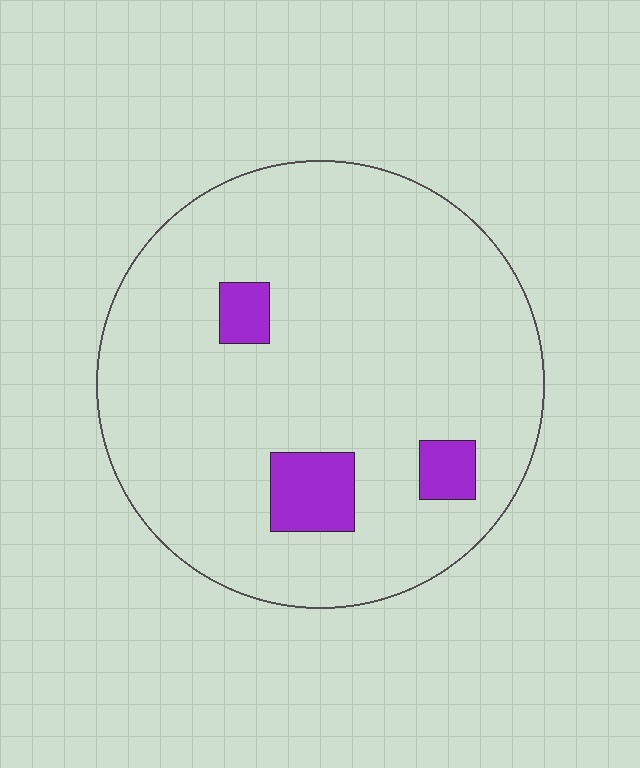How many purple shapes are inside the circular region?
3.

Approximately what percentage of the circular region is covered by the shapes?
Approximately 10%.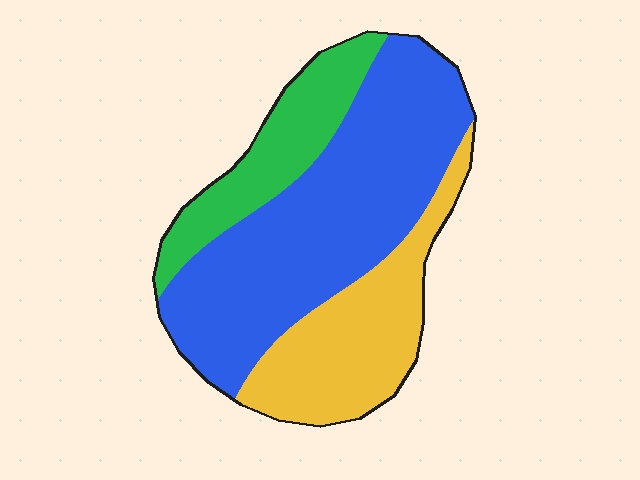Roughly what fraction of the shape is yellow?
Yellow covers about 25% of the shape.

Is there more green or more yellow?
Yellow.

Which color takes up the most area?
Blue, at roughly 55%.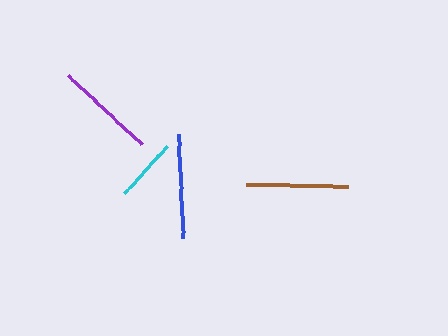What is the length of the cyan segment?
The cyan segment is approximately 64 pixels long.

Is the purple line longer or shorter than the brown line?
The brown line is longer than the purple line.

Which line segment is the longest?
The blue line is the longest at approximately 105 pixels.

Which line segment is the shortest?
The cyan line is the shortest at approximately 64 pixels.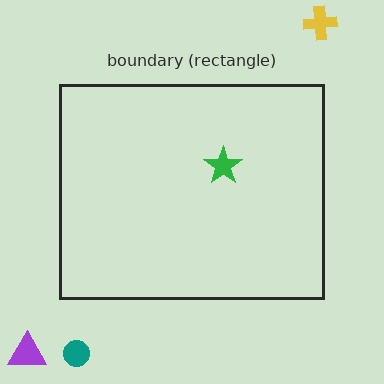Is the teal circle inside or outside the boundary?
Outside.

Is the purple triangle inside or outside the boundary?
Outside.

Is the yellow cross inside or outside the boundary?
Outside.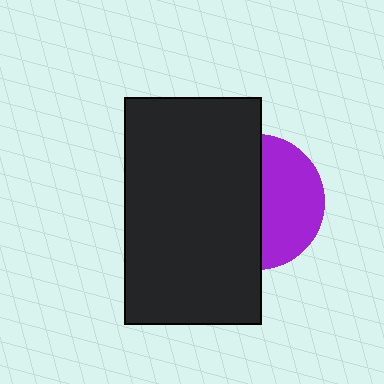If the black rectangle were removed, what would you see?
You would see the complete purple circle.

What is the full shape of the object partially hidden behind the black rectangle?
The partially hidden object is a purple circle.